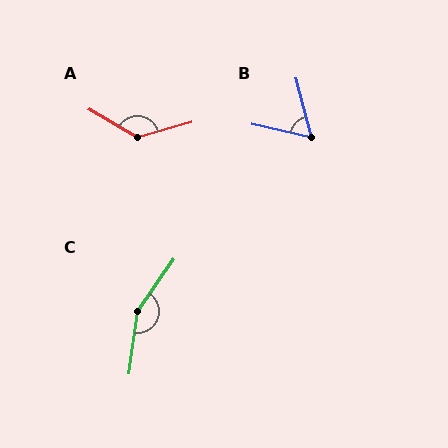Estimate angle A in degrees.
Approximately 134 degrees.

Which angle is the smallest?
B, at approximately 63 degrees.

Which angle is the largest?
C, at approximately 153 degrees.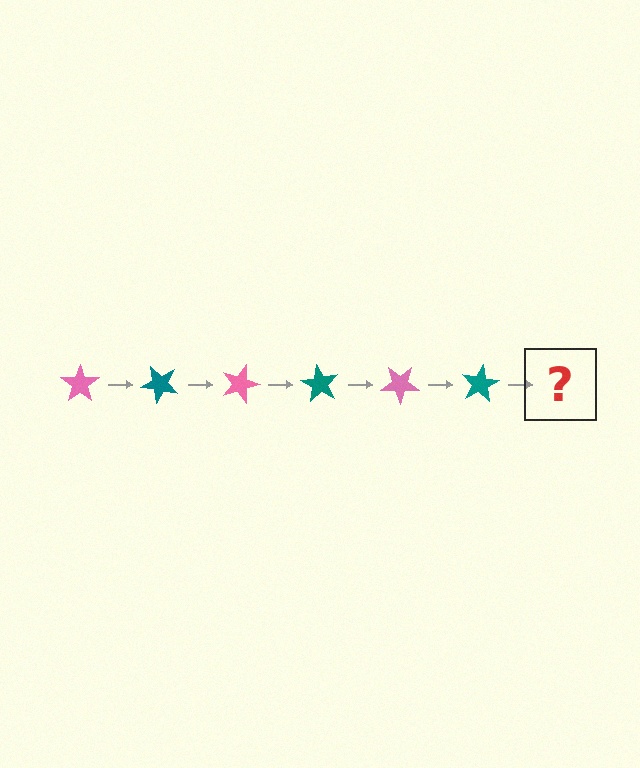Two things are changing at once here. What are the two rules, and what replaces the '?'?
The two rules are that it rotates 45 degrees each step and the color cycles through pink and teal. The '?' should be a pink star, rotated 270 degrees from the start.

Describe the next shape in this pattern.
It should be a pink star, rotated 270 degrees from the start.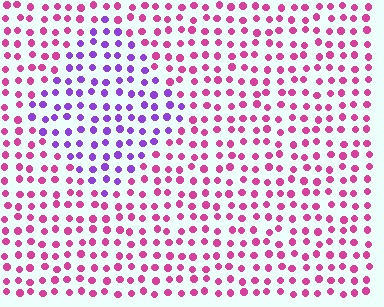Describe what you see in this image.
The image is filled with small magenta elements in a uniform arrangement. A diamond-shaped region is visible where the elements are tinted to a slightly different hue, forming a subtle color boundary.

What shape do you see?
I see a diamond.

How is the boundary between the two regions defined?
The boundary is defined purely by a slight shift in hue (about 51 degrees). Spacing, size, and orientation are identical on both sides.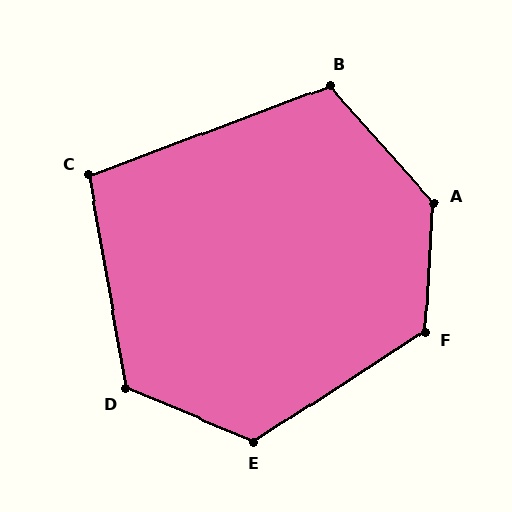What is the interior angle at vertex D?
Approximately 122 degrees (obtuse).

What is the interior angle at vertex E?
Approximately 125 degrees (obtuse).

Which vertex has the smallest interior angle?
C, at approximately 101 degrees.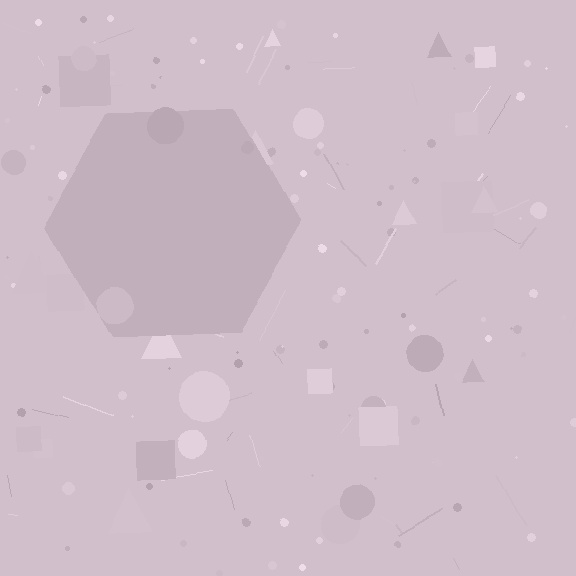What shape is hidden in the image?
A hexagon is hidden in the image.